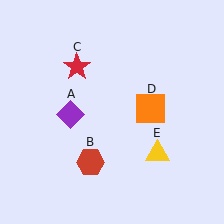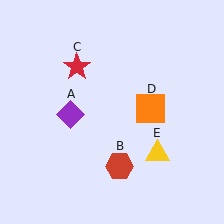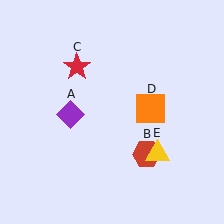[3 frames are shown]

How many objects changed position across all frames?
1 object changed position: red hexagon (object B).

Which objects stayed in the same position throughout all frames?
Purple diamond (object A) and red star (object C) and orange square (object D) and yellow triangle (object E) remained stationary.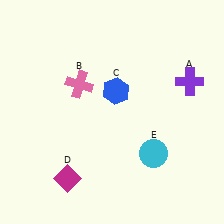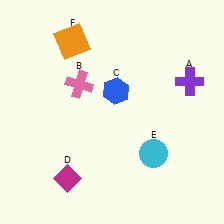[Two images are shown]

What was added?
An orange square (F) was added in Image 2.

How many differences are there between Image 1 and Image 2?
There is 1 difference between the two images.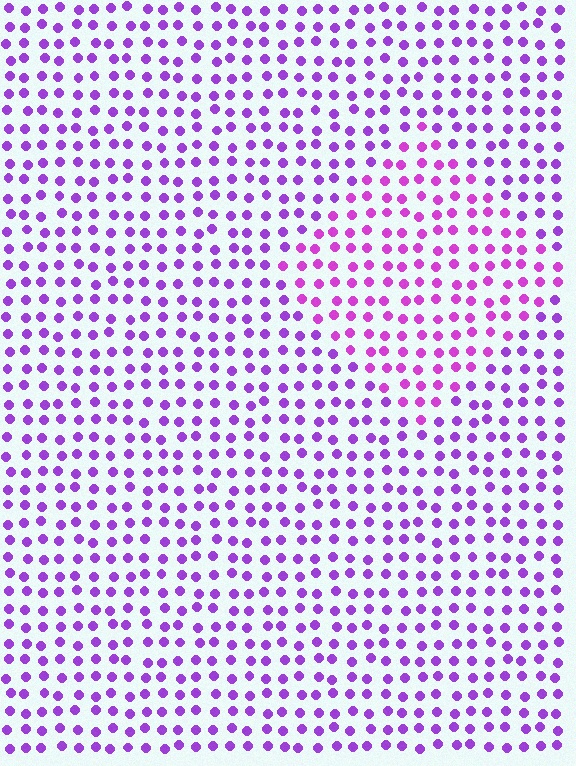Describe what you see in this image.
The image is filled with small purple elements in a uniform arrangement. A diamond-shaped region is visible where the elements are tinted to a slightly different hue, forming a subtle color boundary.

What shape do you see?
I see a diamond.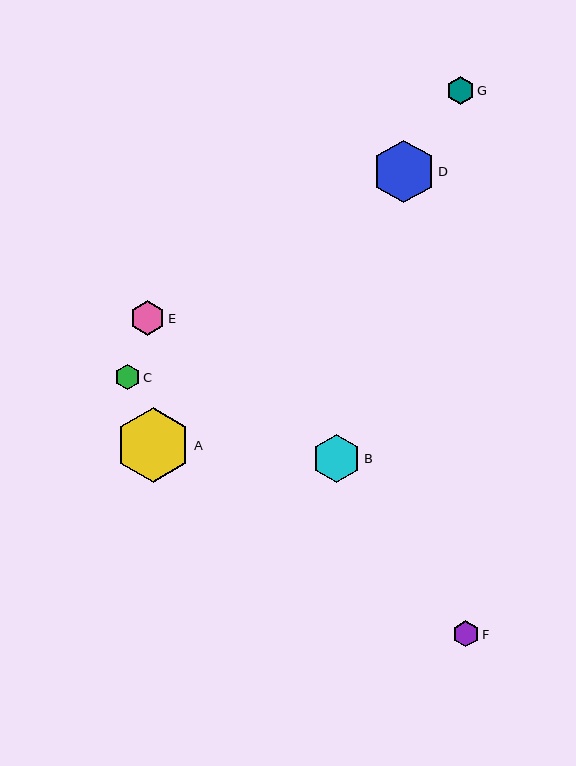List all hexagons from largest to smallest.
From largest to smallest: A, D, B, E, G, F, C.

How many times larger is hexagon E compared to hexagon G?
Hexagon E is approximately 1.3 times the size of hexagon G.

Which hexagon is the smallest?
Hexagon C is the smallest with a size of approximately 25 pixels.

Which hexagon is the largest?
Hexagon A is the largest with a size of approximately 75 pixels.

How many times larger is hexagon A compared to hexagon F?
Hexagon A is approximately 2.9 times the size of hexagon F.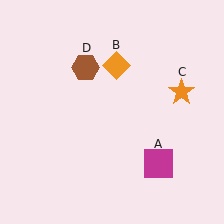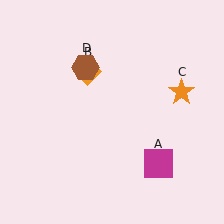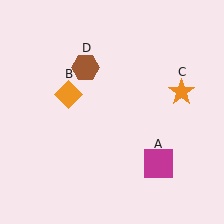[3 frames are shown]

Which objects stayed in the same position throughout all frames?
Magenta square (object A) and orange star (object C) and brown hexagon (object D) remained stationary.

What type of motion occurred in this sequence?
The orange diamond (object B) rotated counterclockwise around the center of the scene.